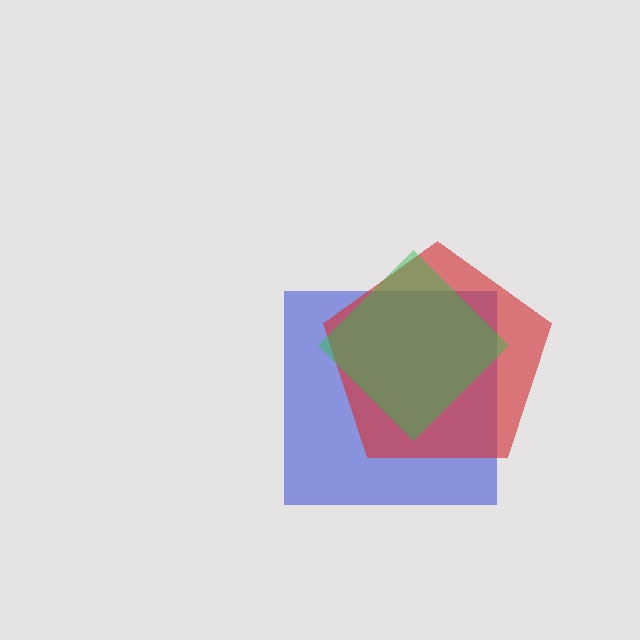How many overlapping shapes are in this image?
There are 3 overlapping shapes in the image.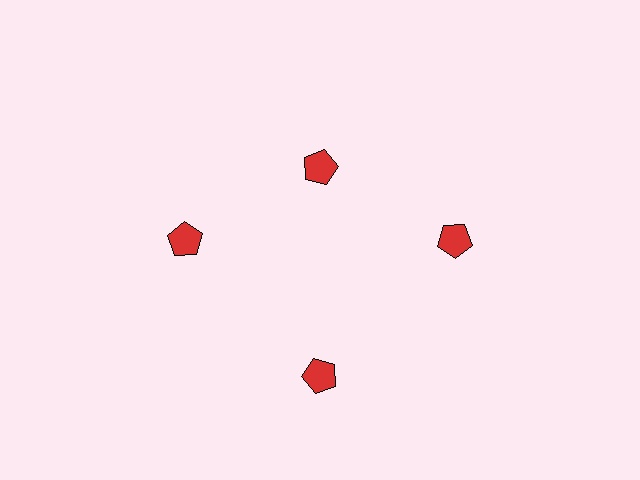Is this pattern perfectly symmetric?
No. The 4 red pentagons are arranged in a ring, but one element near the 12 o'clock position is pulled inward toward the center, breaking the 4-fold rotational symmetry.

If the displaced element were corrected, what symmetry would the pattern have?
It would have 4-fold rotational symmetry — the pattern would map onto itself every 90 degrees.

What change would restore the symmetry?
The symmetry would be restored by moving it outward, back onto the ring so that all 4 pentagons sit at equal angles and equal distance from the center.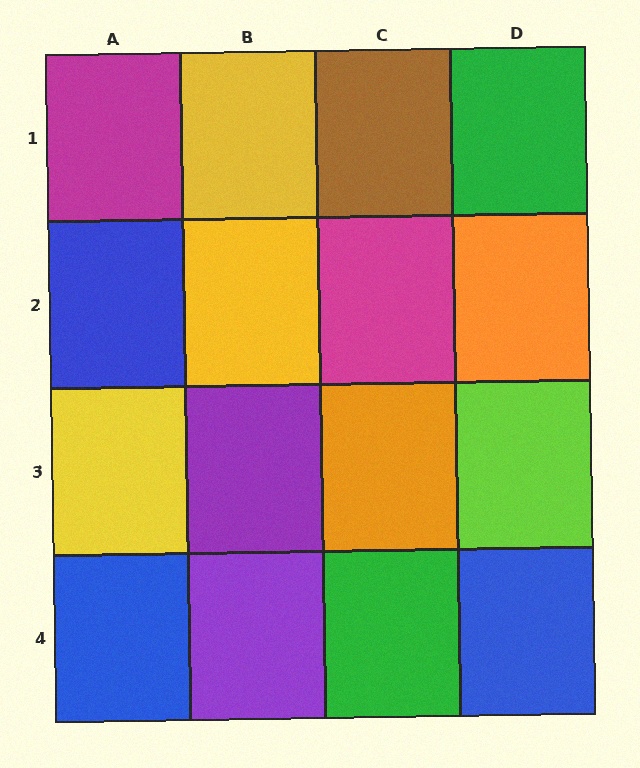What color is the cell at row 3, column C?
Orange.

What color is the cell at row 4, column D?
Blue.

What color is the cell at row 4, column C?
Green.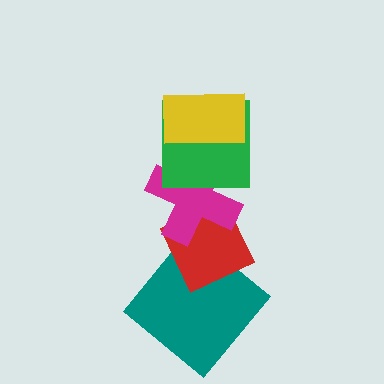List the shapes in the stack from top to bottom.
From top to bottom: the yellow rectangle, the green square, the magenta cross, the red diamond, the teal diamond.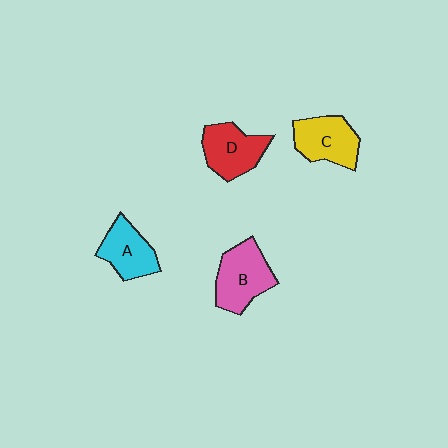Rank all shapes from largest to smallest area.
From largest to smallest: B (pink), C (yellow), D (red), A (cyan).